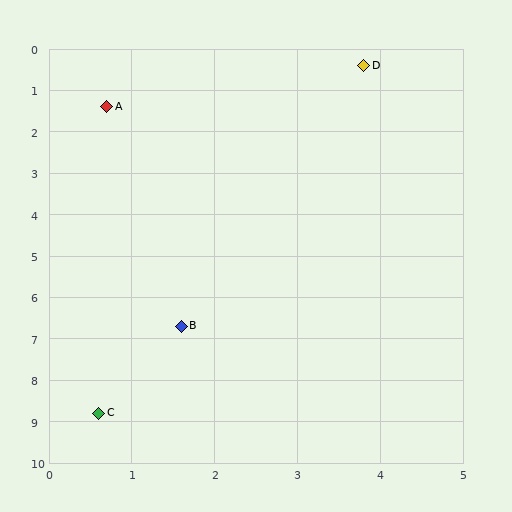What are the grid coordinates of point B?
Point B is at approximately (1.6, 6.7).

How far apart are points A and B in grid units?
Points A and B are about 5.4 grid units apart.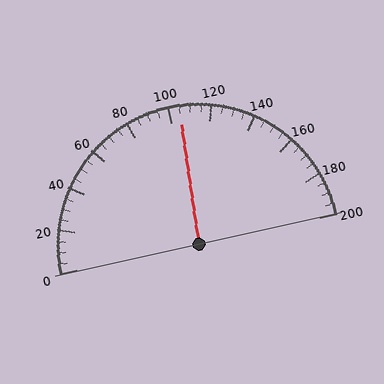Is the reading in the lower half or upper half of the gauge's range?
The reading is in the upper half of the range (0 to 200).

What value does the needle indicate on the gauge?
The needle indicates approximately 105.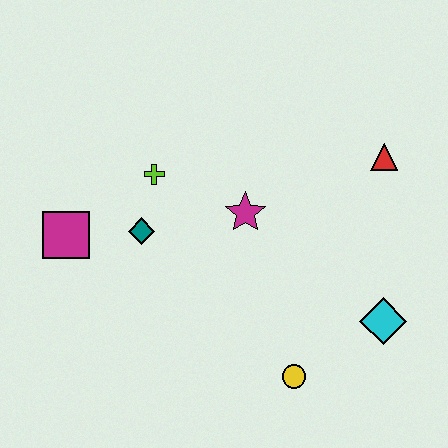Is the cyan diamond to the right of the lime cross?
Yes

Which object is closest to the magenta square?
The teal diamond is closest to the magenta square.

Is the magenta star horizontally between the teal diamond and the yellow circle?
Yes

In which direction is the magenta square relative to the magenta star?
The magenta square is to the left of the magenta star.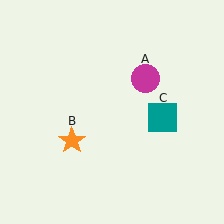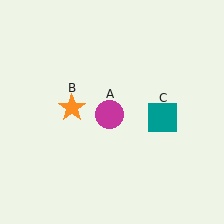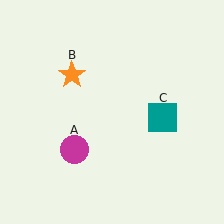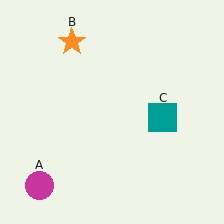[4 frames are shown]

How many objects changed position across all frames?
2 objects changed position: magenta circle (object A), orange star (object B).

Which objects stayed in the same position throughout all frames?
Teal square (object C) remained stationary.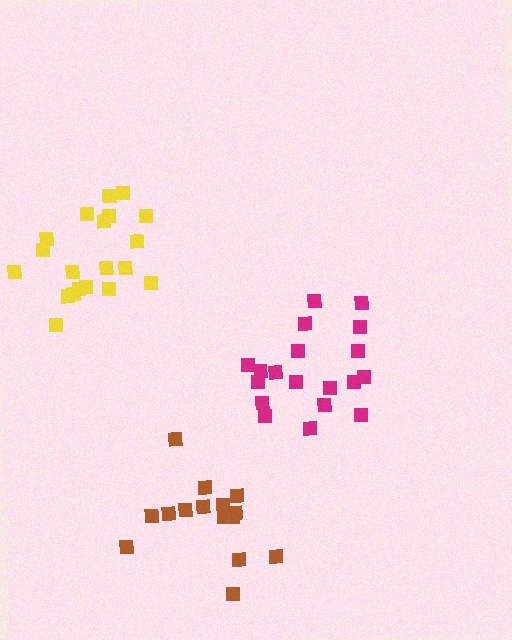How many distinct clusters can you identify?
There are 3 distinct clusters.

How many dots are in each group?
Group 1: 20 dots, Group 2: 19 dots, Group 3: 15 dots (54 total).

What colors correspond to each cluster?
The clusters are colored: yellow, magenta, brown.